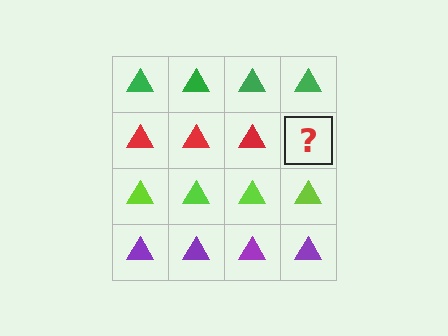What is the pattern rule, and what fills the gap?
The rule is that each row has a consistent color. The gap should be filled with a red triangle.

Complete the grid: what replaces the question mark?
The question mark should be replaced with a red triangle.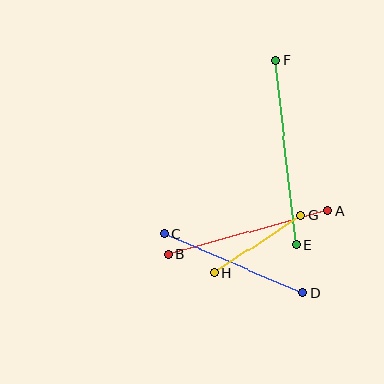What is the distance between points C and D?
The distance is approximately 151 pixels.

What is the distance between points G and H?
The distance is approximately 104 pixels.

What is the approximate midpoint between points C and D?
The midpoint is at approximately (233, 263) pixels.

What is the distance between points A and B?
The distance is approximately 165 pixels.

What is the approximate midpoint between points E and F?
The midpoint is at approximately (286, 152) pixels.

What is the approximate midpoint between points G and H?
The midpoint is at approximately (257, 244) pixels.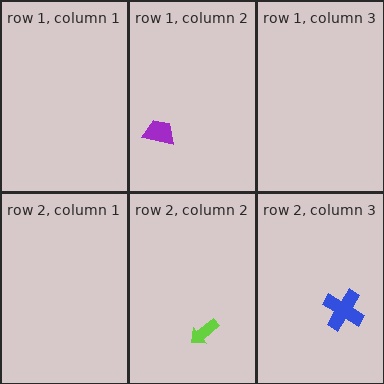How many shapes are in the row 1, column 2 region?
1.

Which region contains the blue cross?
The row 2, column 3 region.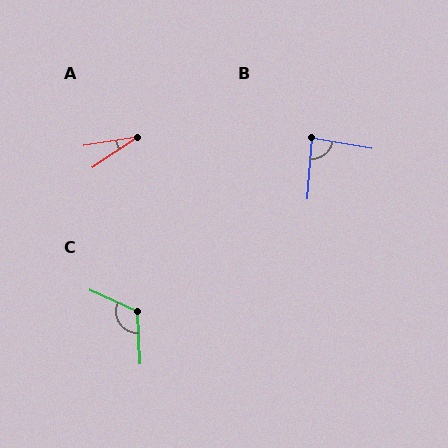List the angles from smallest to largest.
A (25°), B (84°), C (117°).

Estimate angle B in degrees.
Approximately 84 degrees.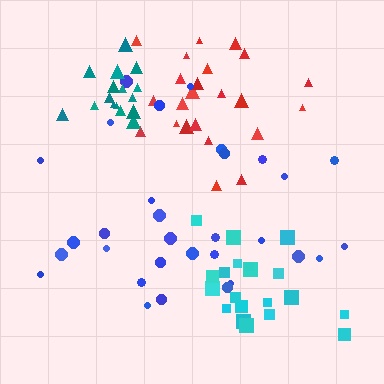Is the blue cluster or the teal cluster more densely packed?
Teal.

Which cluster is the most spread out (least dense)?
Blue.